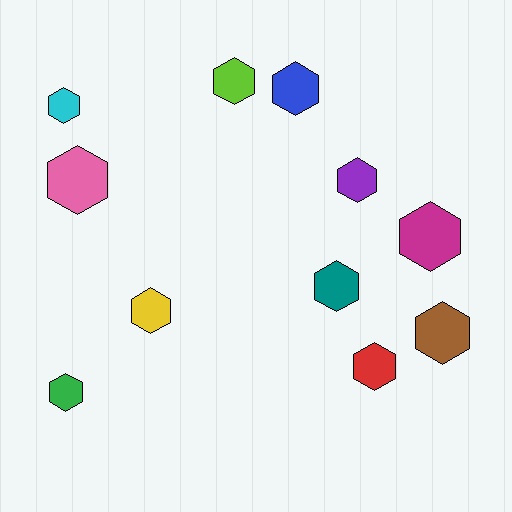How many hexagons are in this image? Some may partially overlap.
There are 11 hexagons.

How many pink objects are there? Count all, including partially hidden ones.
There is 1 pink object.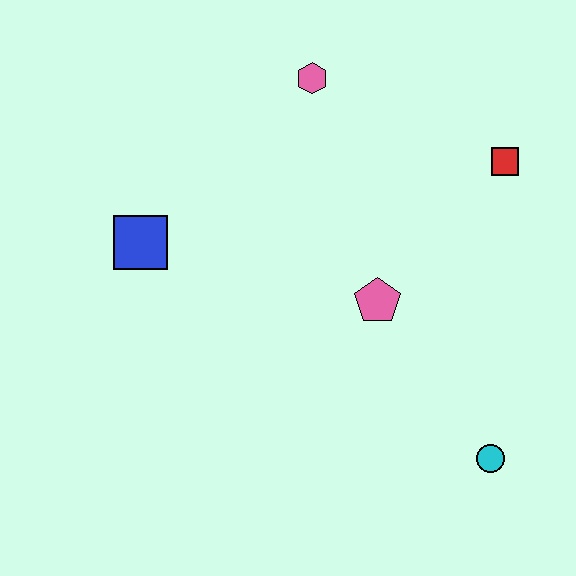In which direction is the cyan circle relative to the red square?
The cyan circle is below the red square.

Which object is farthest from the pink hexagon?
The cyan circle is farthest from the pink hexagon.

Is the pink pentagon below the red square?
Yes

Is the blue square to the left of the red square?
Yes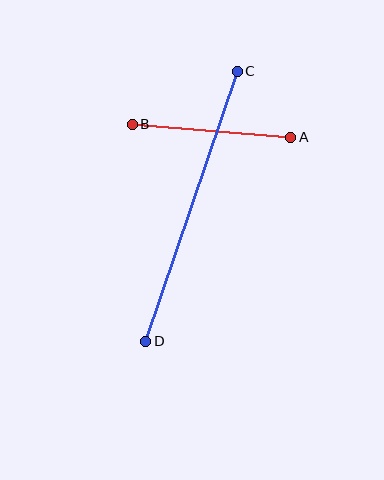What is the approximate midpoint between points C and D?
The midpoint is at approximately (191, 206) pixels.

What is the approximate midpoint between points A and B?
The midpoint is at approximately (212, 131) pixels.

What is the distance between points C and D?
The distance is approximately 285 pixels.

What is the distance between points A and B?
The distance is approximately 159 pixels.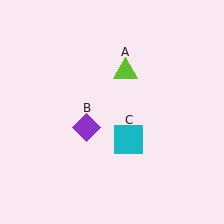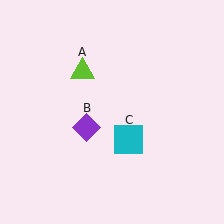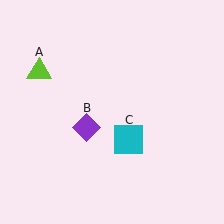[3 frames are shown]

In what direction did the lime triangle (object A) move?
The lime triangle (object A) moved left.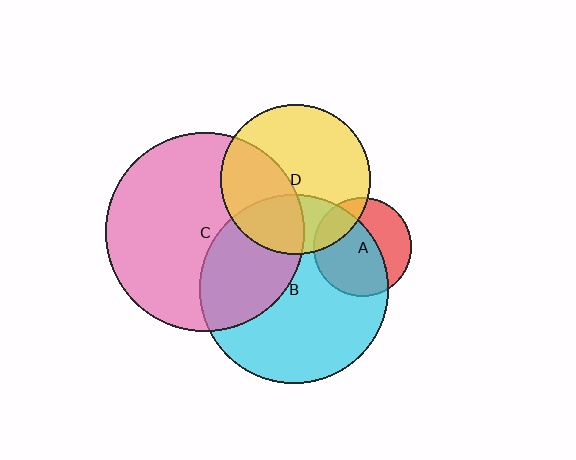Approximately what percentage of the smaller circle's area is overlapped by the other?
Approximately 20%.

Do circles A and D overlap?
Yes.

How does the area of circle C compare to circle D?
Approximately 1.8 times.